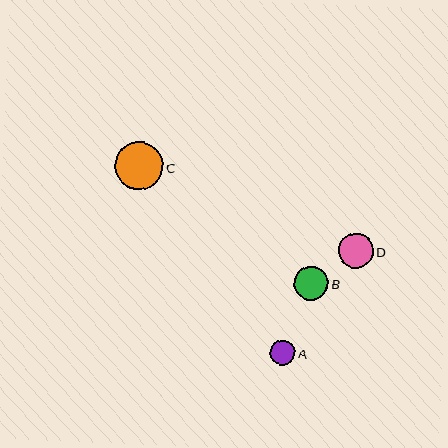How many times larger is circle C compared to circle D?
Circle C is approximately 1.4 times the size of circle D.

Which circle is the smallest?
Circle A is the smallest with a size of approximately 25 pixels.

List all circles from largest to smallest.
From largest to smallest: C, D, B, A.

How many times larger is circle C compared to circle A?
Circle C is approximately 1.9 times the size of circle A.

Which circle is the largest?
Circle C is the largest with a size of approximately 48 pixels.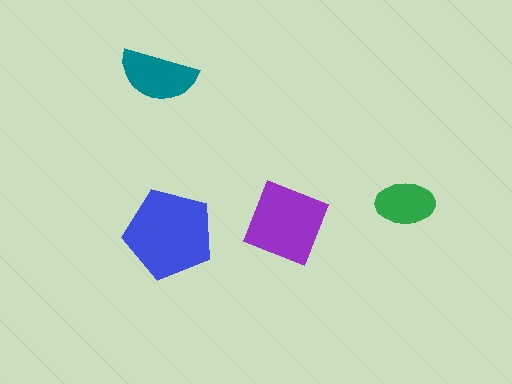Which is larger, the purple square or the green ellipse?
The purple square.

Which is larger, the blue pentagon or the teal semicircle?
The blue pentagon.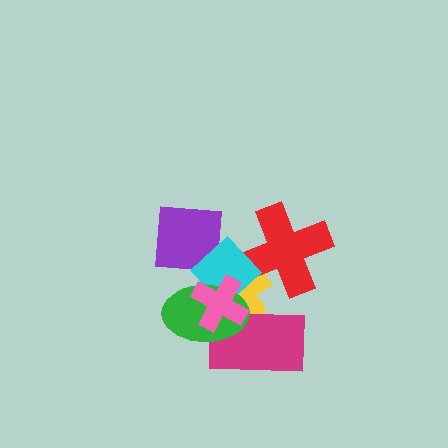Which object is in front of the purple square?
The cyan diamond is in front of the purple square.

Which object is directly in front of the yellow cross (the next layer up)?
The red cross is directly in front of the yellow cross.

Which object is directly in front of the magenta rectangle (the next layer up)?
The green ellipse is directly in front of the magenta rectangle.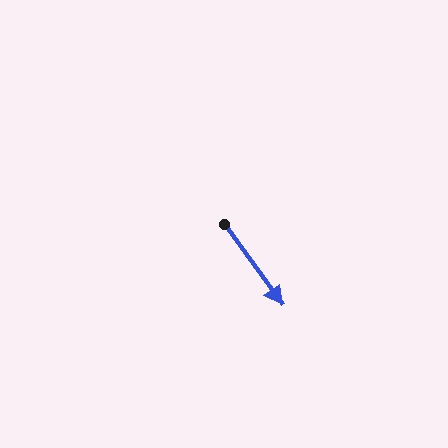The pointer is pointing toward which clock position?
Roughly 5 o'clock.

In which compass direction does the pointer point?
Southeast.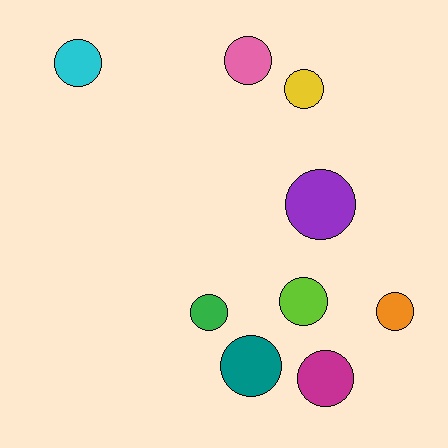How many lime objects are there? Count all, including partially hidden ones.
There is 1 lime object.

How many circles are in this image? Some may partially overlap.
There are 9 circles.